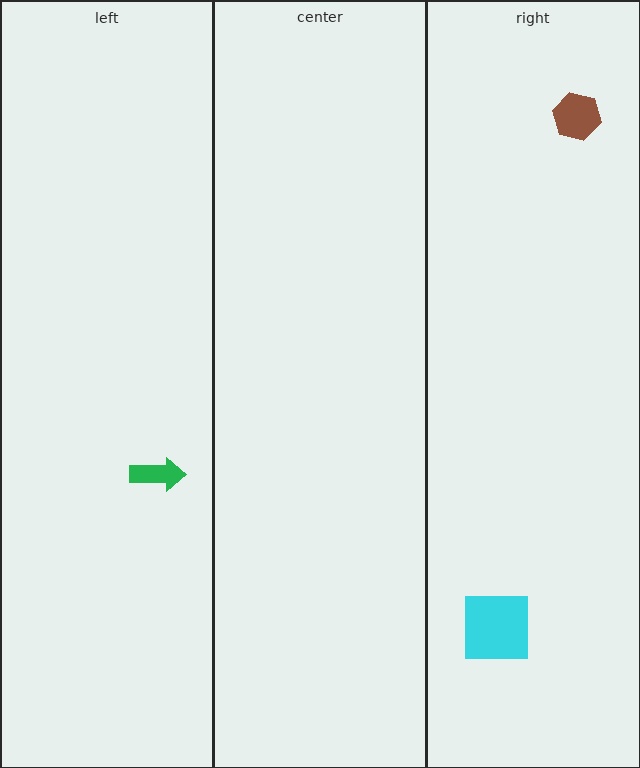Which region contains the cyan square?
The right region.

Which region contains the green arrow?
The left region.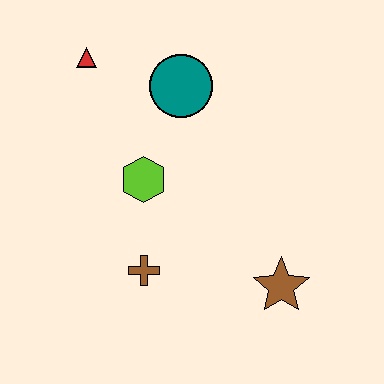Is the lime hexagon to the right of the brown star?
No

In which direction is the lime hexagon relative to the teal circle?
The lime hexagon is below the teal circle.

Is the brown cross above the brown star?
Yes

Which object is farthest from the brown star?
The red triangle is farthest from the brown star.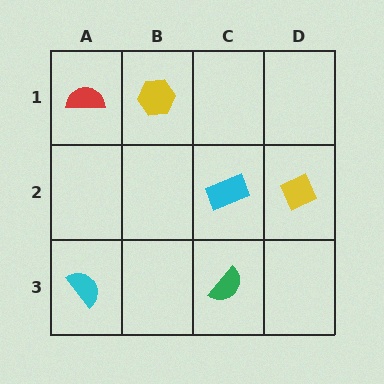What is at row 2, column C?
A cyan rectangle.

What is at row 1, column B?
A yellow hexagon.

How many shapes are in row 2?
2 shapes.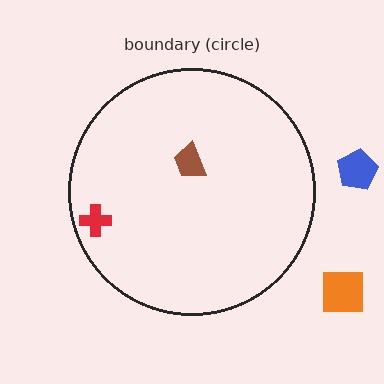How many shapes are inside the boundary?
2 inside, 2 outside.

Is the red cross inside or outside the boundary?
Inside.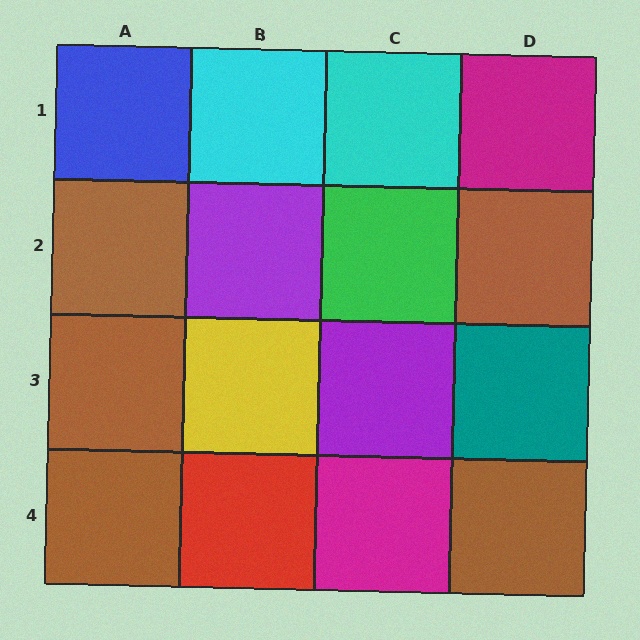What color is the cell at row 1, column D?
Magenta.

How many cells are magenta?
2 cells are magenta.